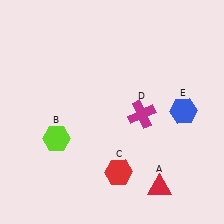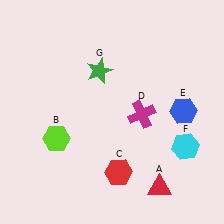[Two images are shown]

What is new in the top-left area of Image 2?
A green star (G) was added in the top-left area of Image 2.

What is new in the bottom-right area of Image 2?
A cyan hexagon (F) was added in the bottom-right area of Image 2.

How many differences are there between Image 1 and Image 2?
There are 2 differences between the two images.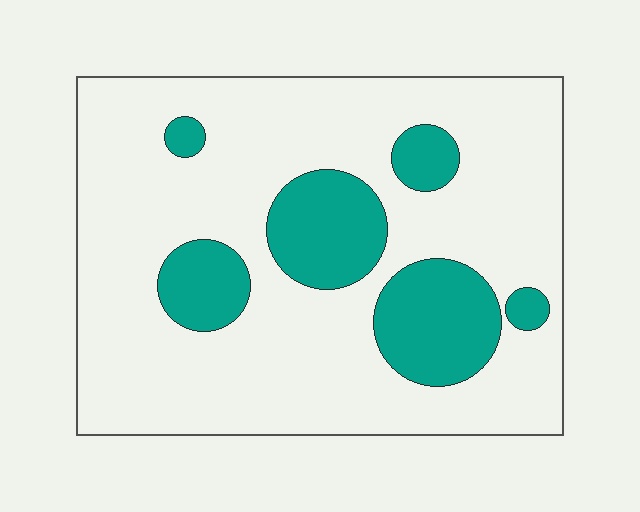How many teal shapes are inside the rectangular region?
6.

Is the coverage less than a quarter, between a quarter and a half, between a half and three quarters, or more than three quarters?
Less than a quarter.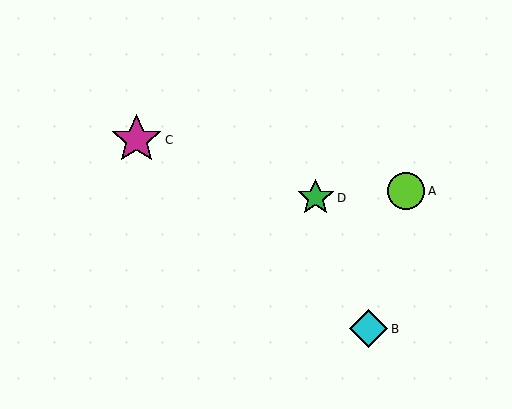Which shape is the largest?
The magenta star (labeled C) is the largest.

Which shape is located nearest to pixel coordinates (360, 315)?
The cyan diamond (labeled B) at (369, 329) is nearest to that location.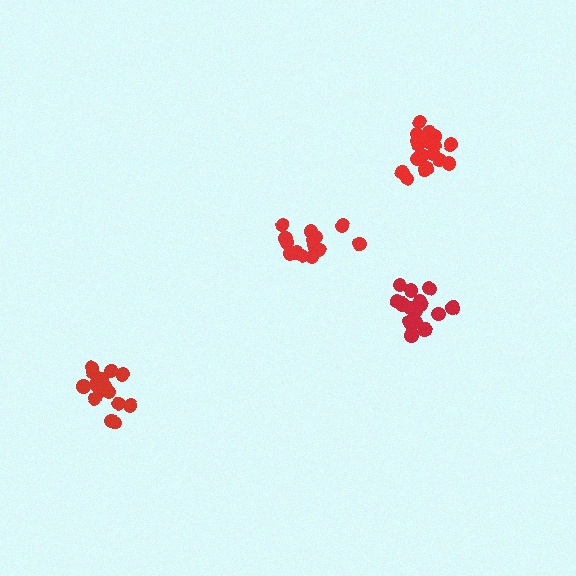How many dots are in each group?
Group 1: 16 dots, Group 2: 16 dots, Group 3: 19 dots, Group 4: 18 dots (69 total).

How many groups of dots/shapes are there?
There are 4 groups.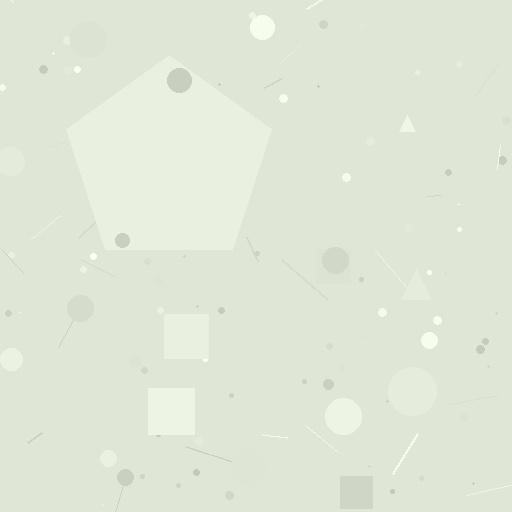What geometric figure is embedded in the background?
A pentagon is embedded in the background.